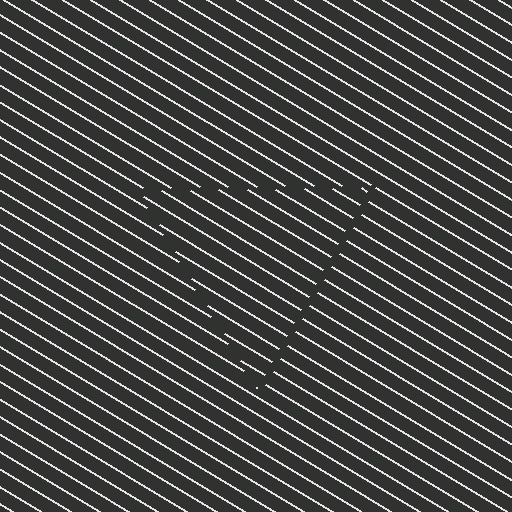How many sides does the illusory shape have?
3 sides — the line-ends trace a triangle.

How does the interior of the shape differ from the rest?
The interior of the shape contains the same grating, shifted by half a period — the contour is defined by the phase discontinuity where line-ends from the inner and outer gratings abut.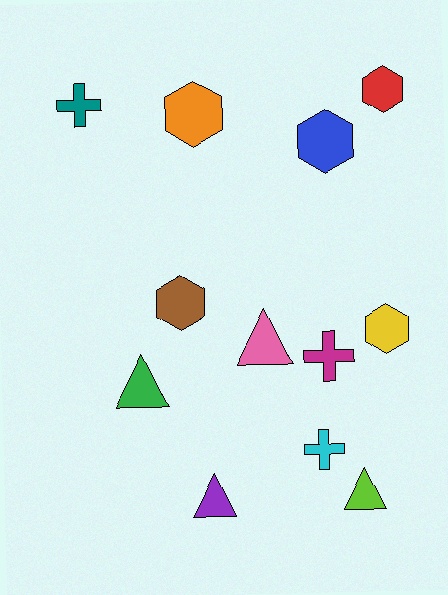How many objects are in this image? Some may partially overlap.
There are 12 objects.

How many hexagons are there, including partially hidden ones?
There are 5 hexagons.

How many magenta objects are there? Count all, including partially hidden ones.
There is 1 magenta object.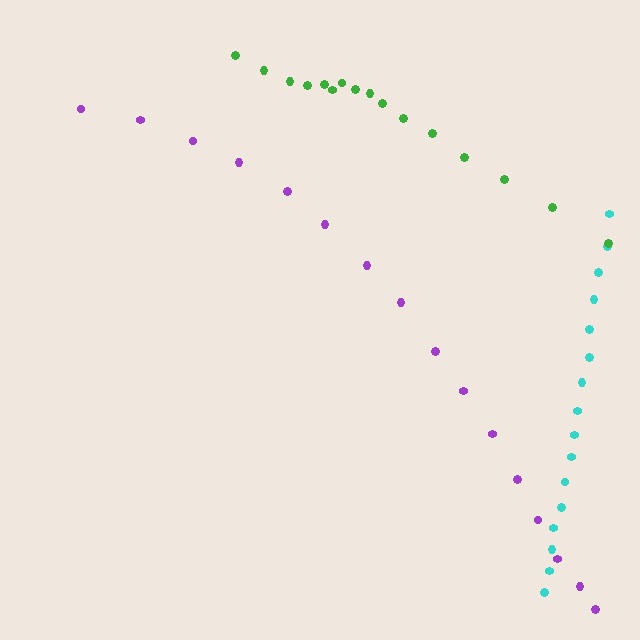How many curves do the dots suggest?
There are 3 distinct paths.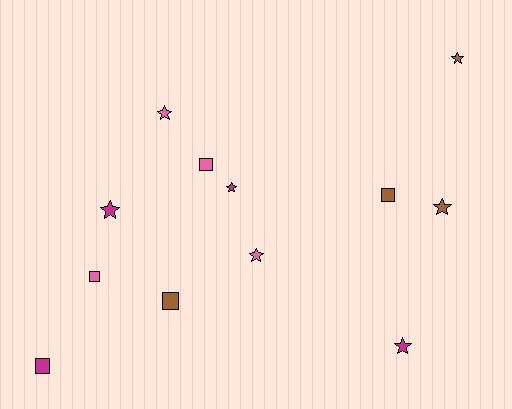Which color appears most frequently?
Pink, with 4 objects.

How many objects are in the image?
There are 12 objects.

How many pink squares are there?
There are 2 pink squares.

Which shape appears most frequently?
Star, with 7 objects.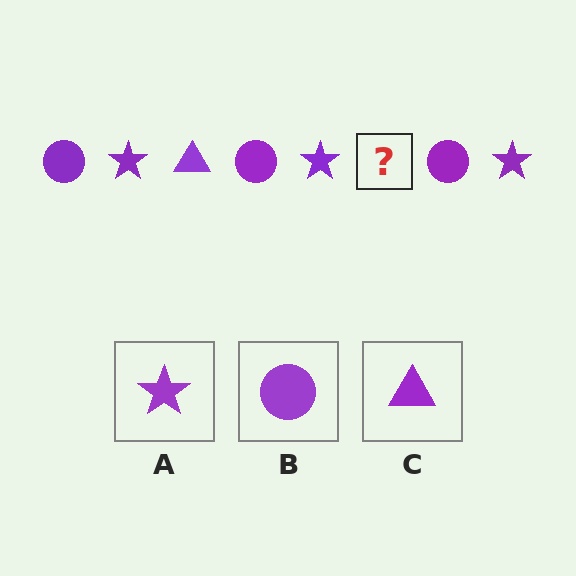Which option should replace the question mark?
Option C.